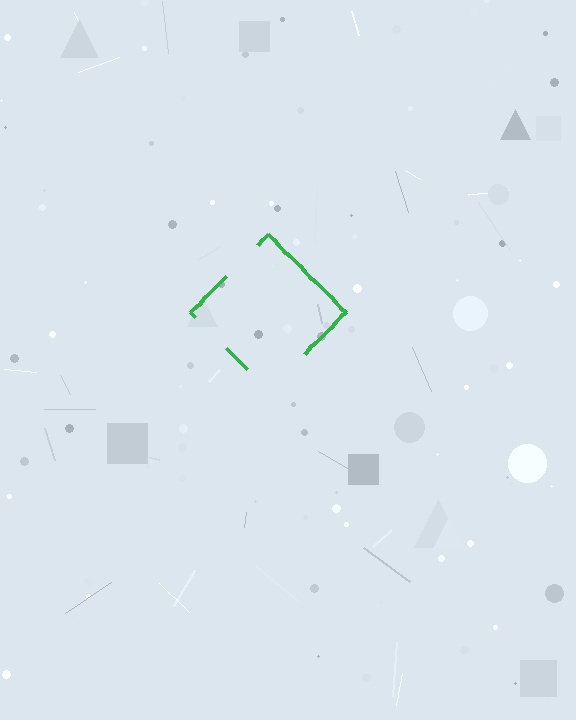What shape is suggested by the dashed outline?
The dashed outline suggests a diamond.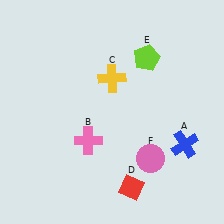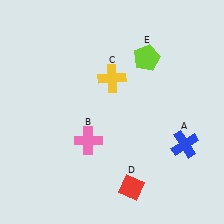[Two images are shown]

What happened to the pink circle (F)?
The pink circle (F) was removed in Image 2. It was in the bottom-right area of Image 1.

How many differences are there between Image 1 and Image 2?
There is 1 difference between the two images.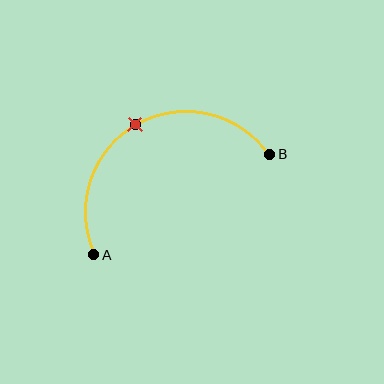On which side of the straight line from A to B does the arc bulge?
The arc bulges above the straight line connecting A and B.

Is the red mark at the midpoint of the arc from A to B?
Yes. The red mark lies on the arc at equal arc-length from both A and B — it is the arc midpoint.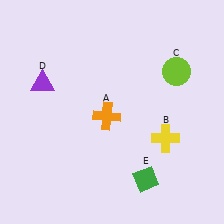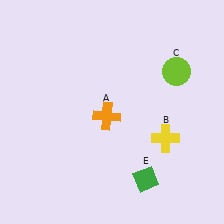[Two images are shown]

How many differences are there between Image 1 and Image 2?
There is 1 difference between the two images.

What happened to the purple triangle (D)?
The purple triangle (D) was removed in Image 2. It was in the top-left area of Image 1.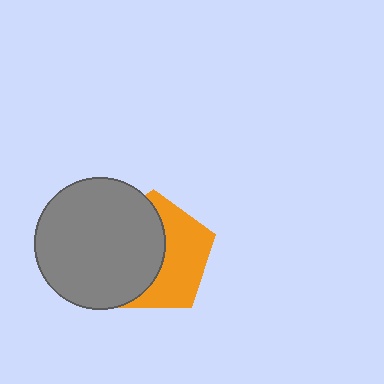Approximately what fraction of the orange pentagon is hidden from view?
Roughly 52% of the orange pentagon is hidden behind the gray circle.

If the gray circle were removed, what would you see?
You would see the complete orange pentagon.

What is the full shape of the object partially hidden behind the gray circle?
The partially hidden object is an orange pentagon.